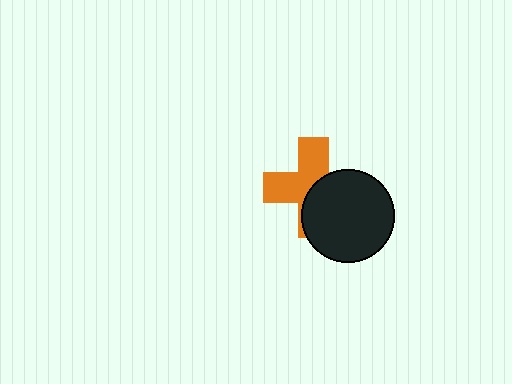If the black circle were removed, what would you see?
You would see the complete orange cross.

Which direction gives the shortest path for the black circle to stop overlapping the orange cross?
Moving toward the lower-right gives the shortest separation.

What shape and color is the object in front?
The object in front is a black circle.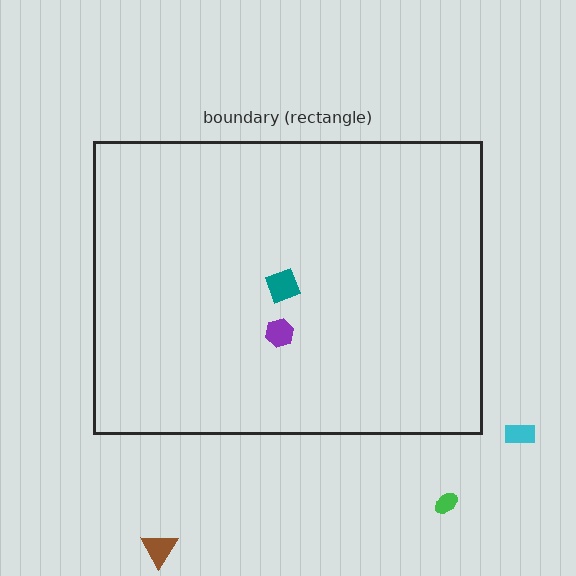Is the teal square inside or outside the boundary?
Inside.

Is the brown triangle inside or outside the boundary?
Outside.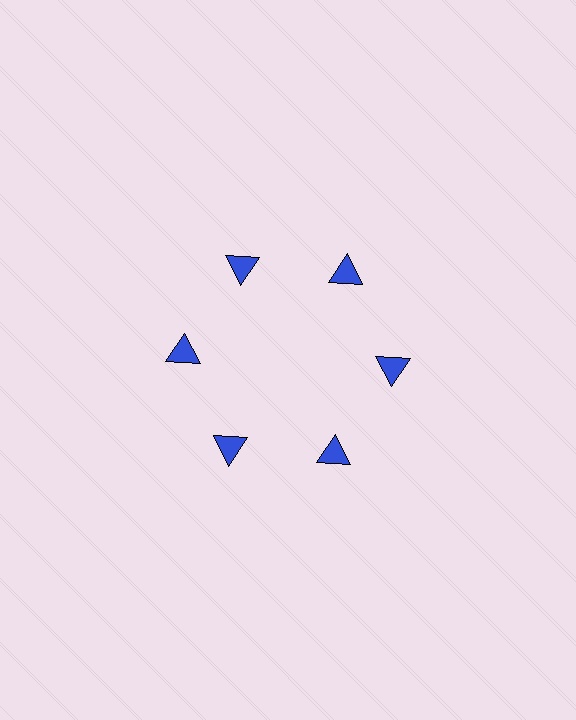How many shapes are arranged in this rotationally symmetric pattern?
There are 6 shapes, arranged in 6 groups of 1.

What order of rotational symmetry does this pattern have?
This pattern has 6-fold rotational symmetry.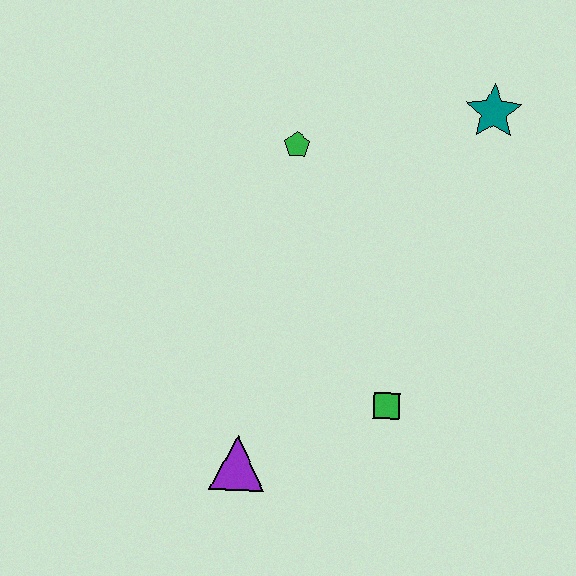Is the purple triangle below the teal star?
Yes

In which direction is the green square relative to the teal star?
The green square is below the teal star.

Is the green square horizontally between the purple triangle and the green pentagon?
No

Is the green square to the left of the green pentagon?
No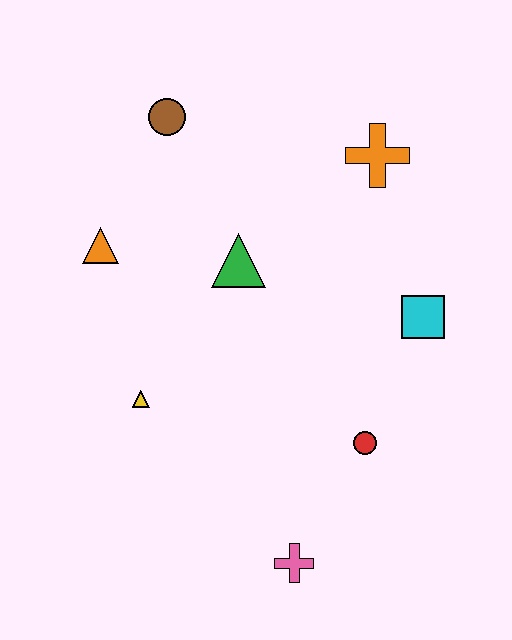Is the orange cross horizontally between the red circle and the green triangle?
No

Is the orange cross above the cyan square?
Yes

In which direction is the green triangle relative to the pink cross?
The green triangle is above the pink cross.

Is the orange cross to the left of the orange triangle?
No